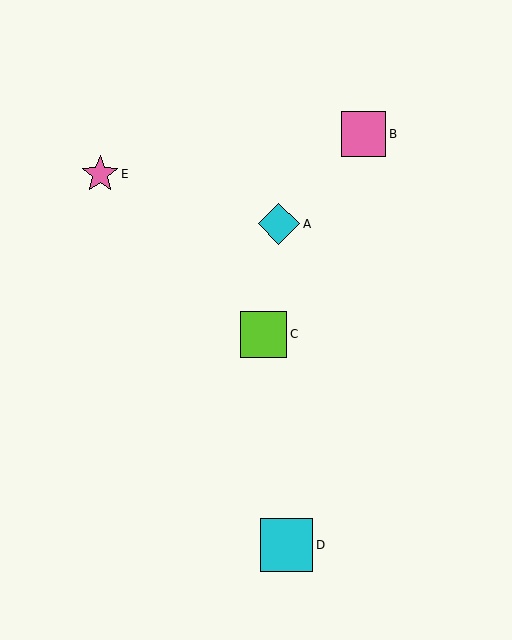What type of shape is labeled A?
Shape A is a cyan diamond.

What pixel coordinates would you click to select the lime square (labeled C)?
Click at (264, 334) to select the lime square C.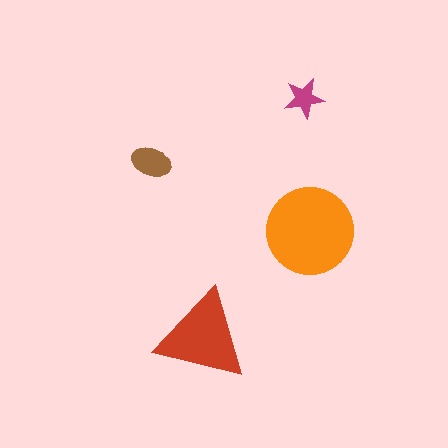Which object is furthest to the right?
The orange circle is rightmost.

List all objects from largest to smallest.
The orange circle, the red triangle, the brown ellipse, the magenta star.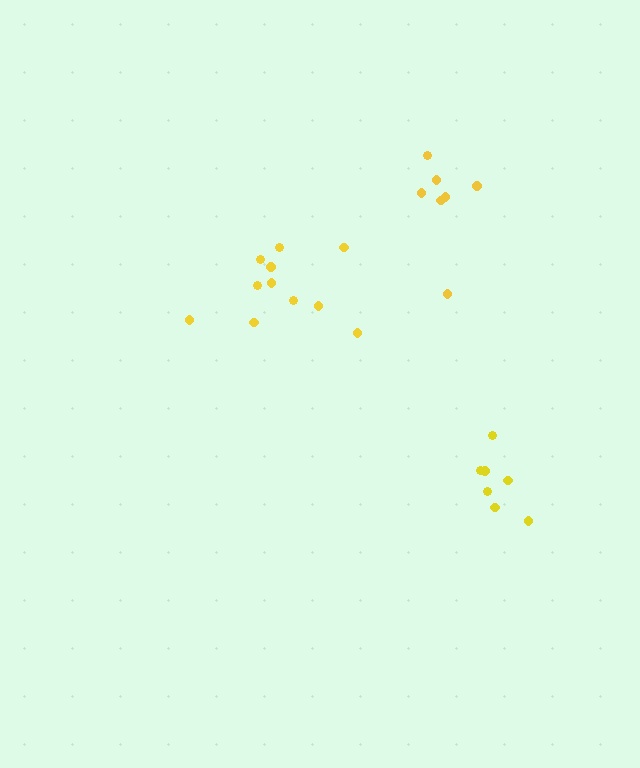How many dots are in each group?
Group 1: 11 dots, Group 2: 7 dots, Group 3: 7 dots (25 total).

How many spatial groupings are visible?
There are 3 spatial groupings.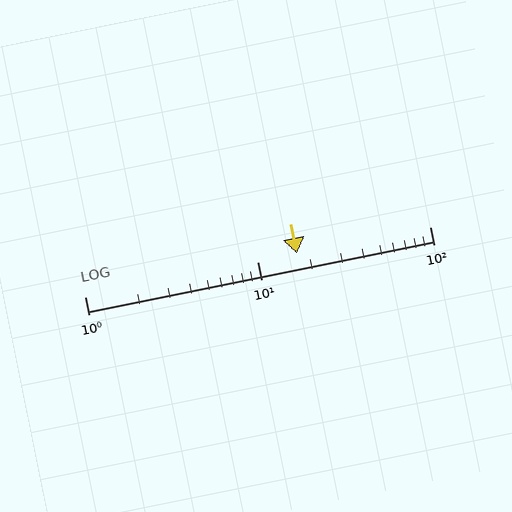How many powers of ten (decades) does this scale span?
The scale spans 2 decades, from 1 to 100.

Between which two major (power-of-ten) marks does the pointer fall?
The pointer is between 10 and 100.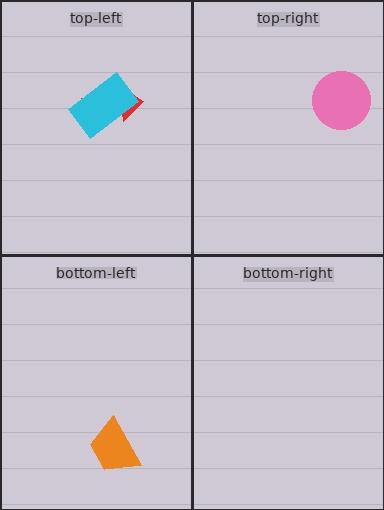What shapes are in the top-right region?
The pink circle.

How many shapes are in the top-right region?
1.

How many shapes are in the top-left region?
2.